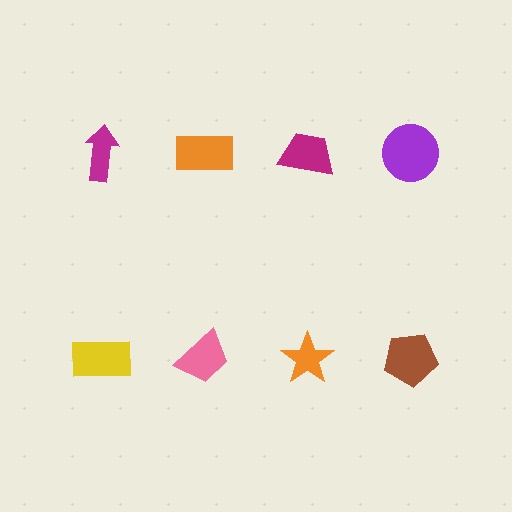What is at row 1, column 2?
An orange rectangle.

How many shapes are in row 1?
4 shapes.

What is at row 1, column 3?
A magenta trapezoid.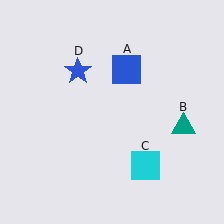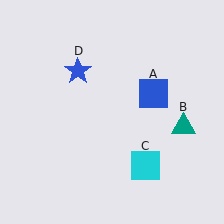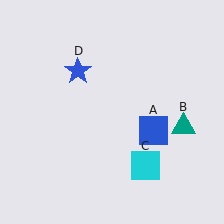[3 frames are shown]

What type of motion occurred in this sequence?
The blue square (object A) rotated clockwise around the center of the scene.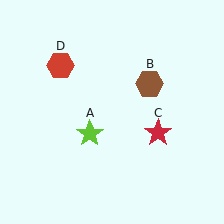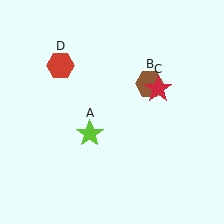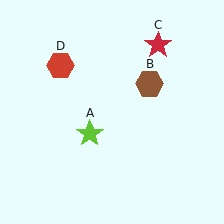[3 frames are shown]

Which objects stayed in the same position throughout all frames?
Lime star (object A) and brown hexagon (object B) and red hexagon (object D) remained stationary.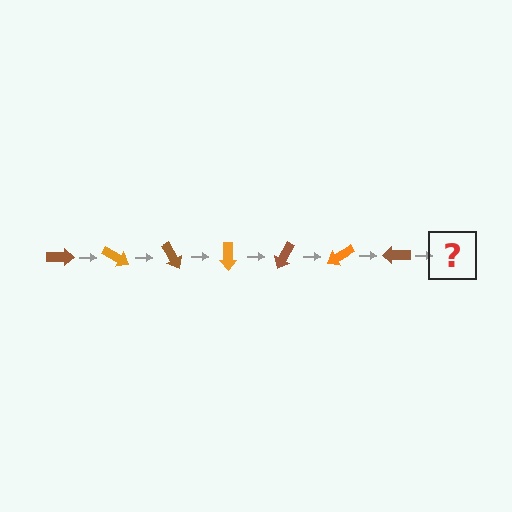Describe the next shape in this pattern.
It should be an orange arrow, rotated 210 degrees from the start.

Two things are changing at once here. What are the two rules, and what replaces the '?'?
The two rules are that it rotates 30 degrees each step and the color cycles through brown and orange. The '?' should be an orange arrow, rotated 210 degrees from the start.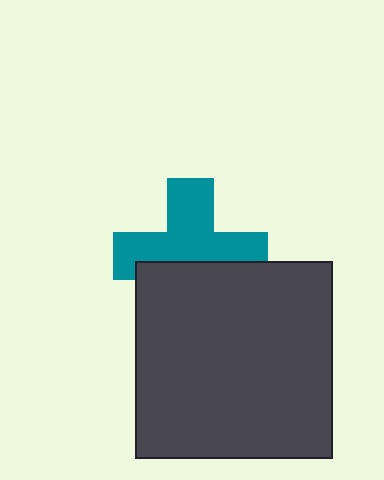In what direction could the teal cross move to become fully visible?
The teal cross could move up. That would shift it out from behind the dark gray square entirely.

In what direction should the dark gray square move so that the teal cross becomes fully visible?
The dark gray square should move down. That is the shortest direction to clear the overlap and leave the teal cross fully visible.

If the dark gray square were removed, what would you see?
You would see the complete teal cross.